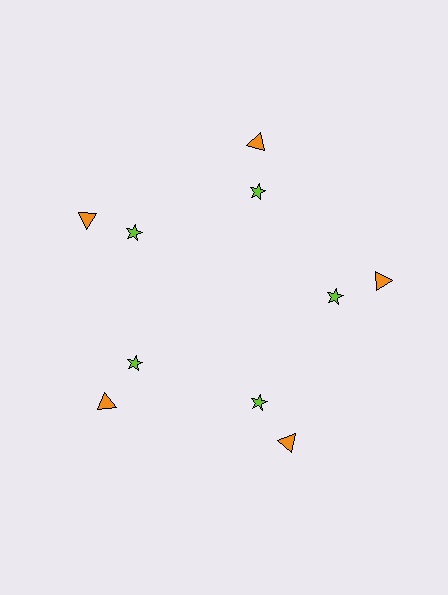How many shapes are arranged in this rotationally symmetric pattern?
There are 10 shapes, arranged in 5 groups of 2.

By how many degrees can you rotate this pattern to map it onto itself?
The pattern maps onto itself every 72 degrees of rotation.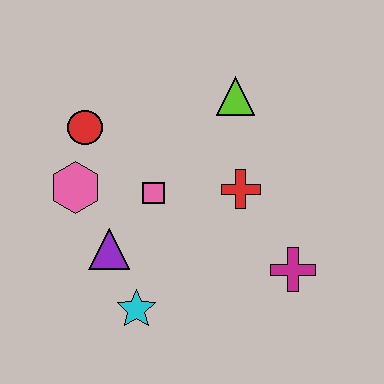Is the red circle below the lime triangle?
Yes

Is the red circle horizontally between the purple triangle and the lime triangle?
No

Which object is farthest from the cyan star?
The lime triangle is farthest from the cyan star.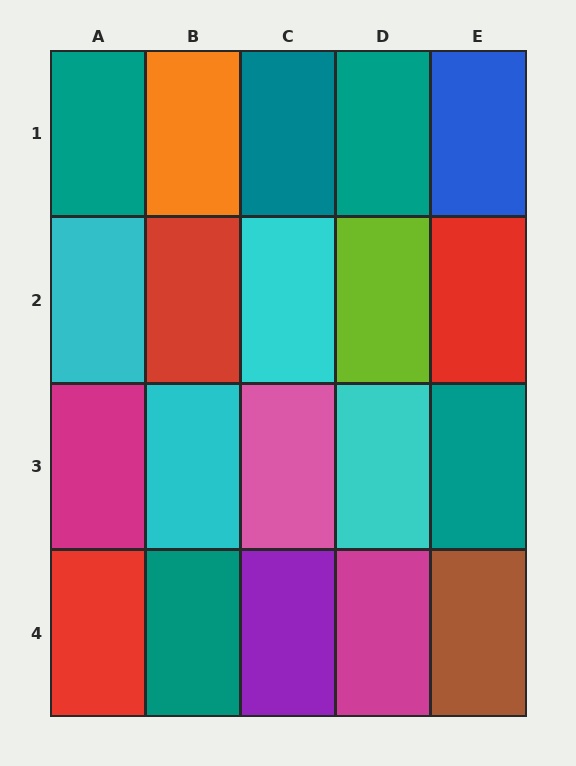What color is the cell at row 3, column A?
Magenta.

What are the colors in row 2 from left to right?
Cyan, red, cyan, lime, red.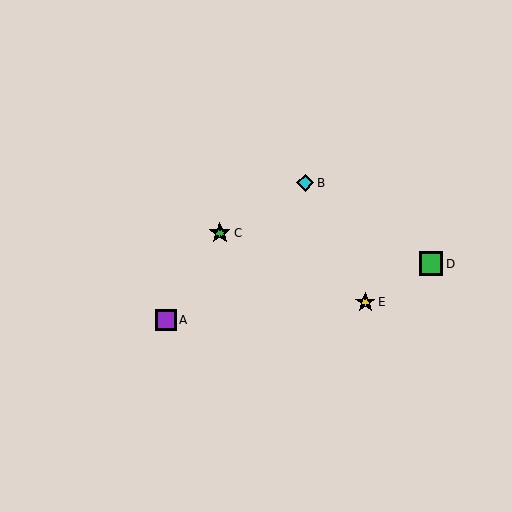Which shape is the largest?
The green square (labeled D) is the largest.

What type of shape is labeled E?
Shape E is a yellow star.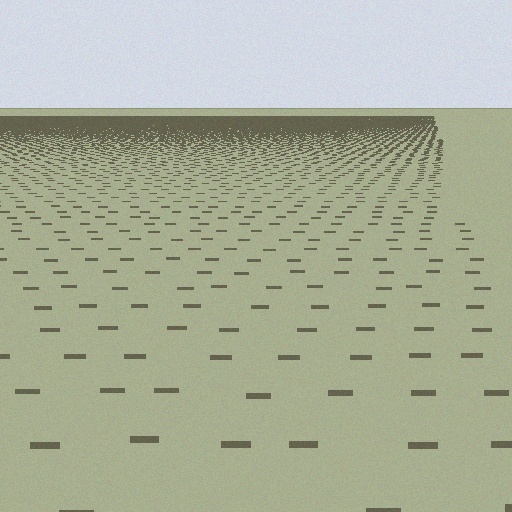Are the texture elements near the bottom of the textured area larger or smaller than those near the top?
Larger. Near the bottom, elements are closer to the viewer and appear at a bigger on-screen size.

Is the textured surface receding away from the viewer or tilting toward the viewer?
The surface is receding away from the viewer. Texture elements get smaller and denser toward the top.